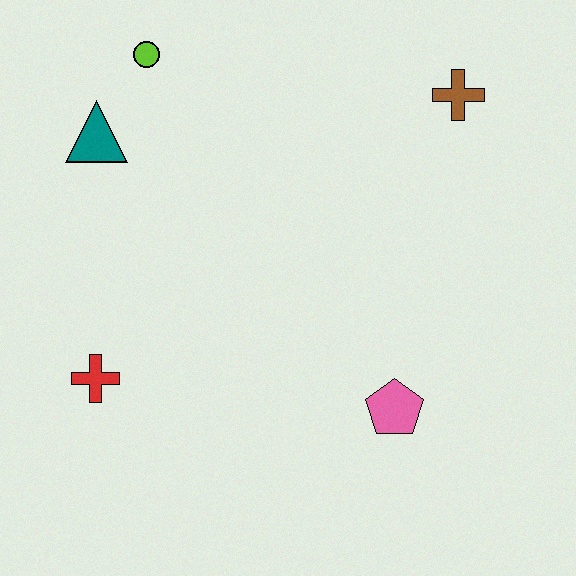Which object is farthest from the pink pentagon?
The lime circle is farthest from the pink pentagon.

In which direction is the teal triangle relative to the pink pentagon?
The teal triangle is to the left of the pink pentagon.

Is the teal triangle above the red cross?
Yes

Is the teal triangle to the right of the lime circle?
No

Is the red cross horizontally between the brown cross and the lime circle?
No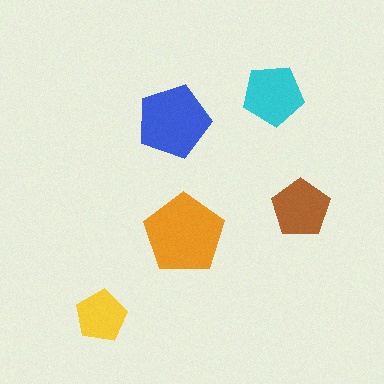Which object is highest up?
The cyan pentagon is topmost.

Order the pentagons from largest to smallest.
the orange one, the blue one, the cyan one, the brown one, the yellow one.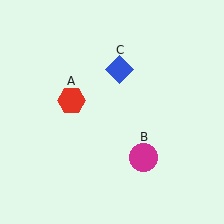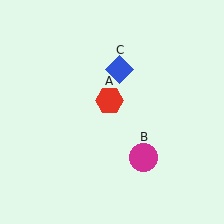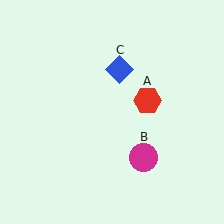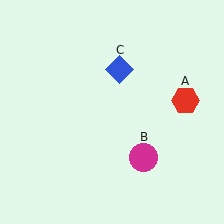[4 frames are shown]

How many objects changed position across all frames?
1 object changed position: red hexagon (object A).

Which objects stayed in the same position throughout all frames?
Magenta circle (object B) and blue diamond (object C) remained stationary.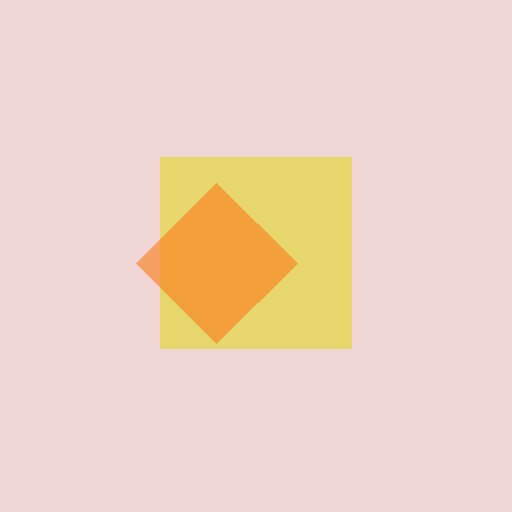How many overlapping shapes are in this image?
There are 2 overlapping shapes in the image.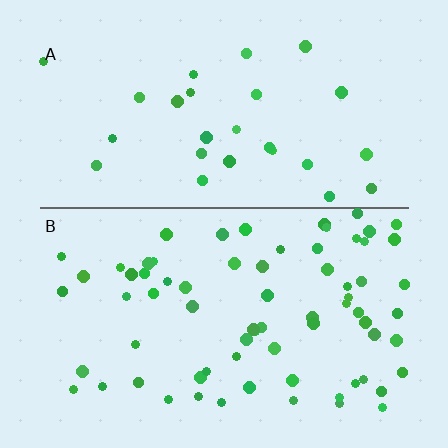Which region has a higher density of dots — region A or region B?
B (the bottom).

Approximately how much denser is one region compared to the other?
Approximately 2.6× — region B over region A.